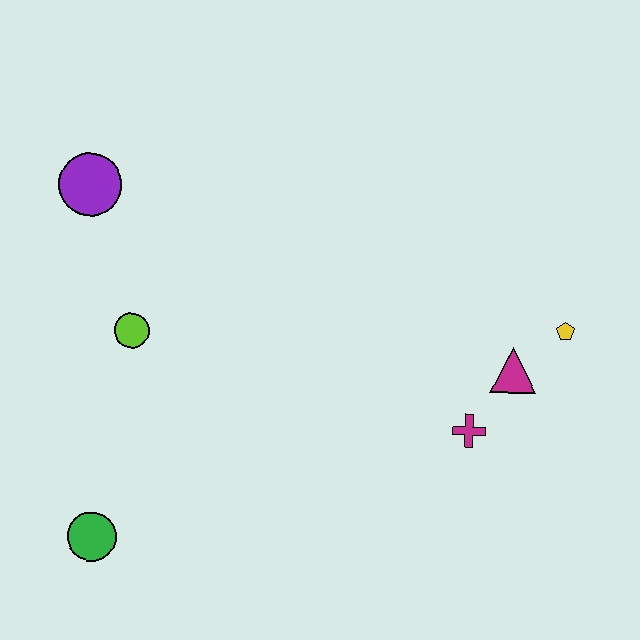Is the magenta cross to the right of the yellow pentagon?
No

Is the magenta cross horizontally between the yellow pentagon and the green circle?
Yes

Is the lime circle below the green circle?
No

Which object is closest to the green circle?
The lime circle is closest to the green circle.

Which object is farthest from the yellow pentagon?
The green circle is farthest from the yellow pentagon.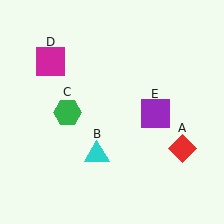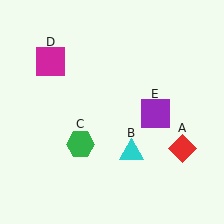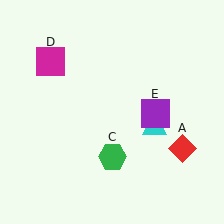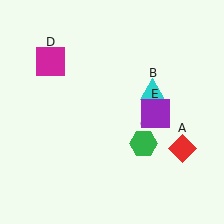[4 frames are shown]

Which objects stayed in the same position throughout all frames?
Red diamond (object A) and magenta square (object D) and purple square (object E) remained stationary.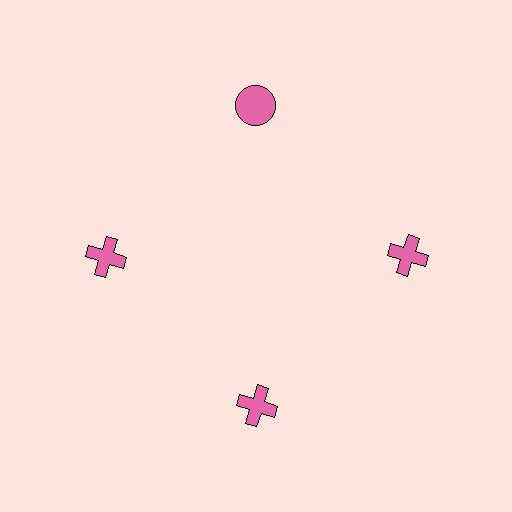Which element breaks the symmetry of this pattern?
The pink circle at roughly the 12 o'clock position breaks the symmetry. All other shapes are pink crosses.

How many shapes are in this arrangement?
There are 4 shapes arranged in a ring pattern.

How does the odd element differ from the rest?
It has a different shape: circle instead of cross.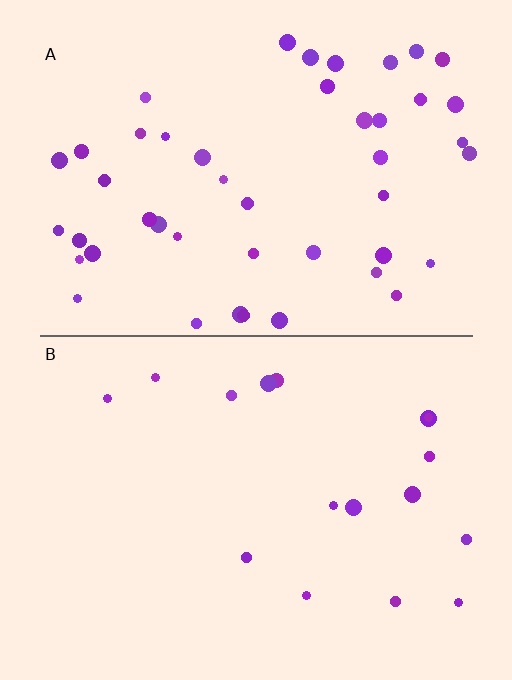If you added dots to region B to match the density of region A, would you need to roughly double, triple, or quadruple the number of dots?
Approximately triple.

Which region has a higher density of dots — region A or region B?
A (the top).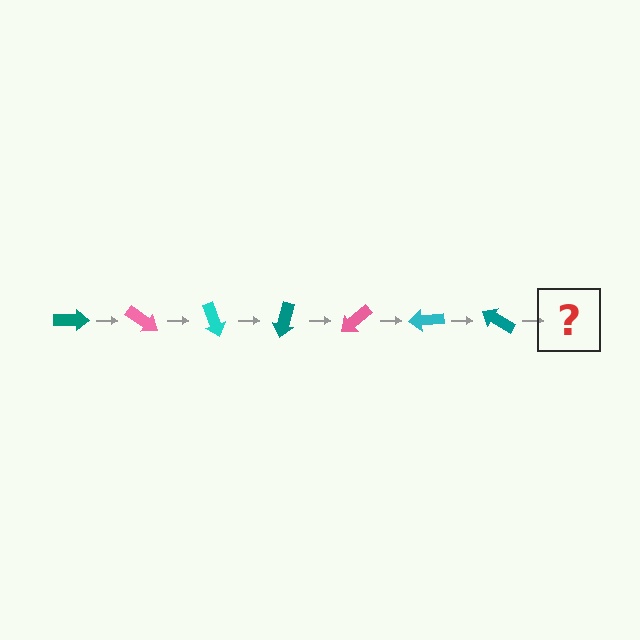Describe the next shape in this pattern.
It should be a pink arrow, rotated 245 degrees from the start.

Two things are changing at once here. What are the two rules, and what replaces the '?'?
The two rules are that it rotates 35 degrees each step and the color cycles through teal, pink, and cyan. The '?' should be a pink arrow, rotated 245 degrees from the start.